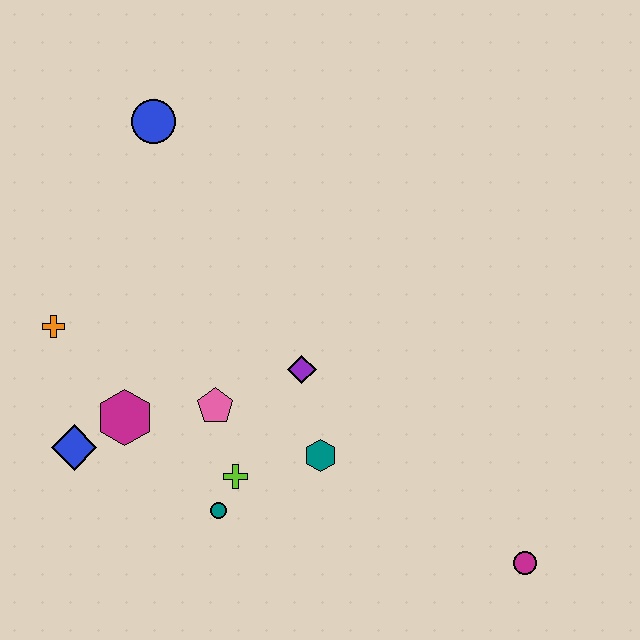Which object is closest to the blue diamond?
The magenta hexagon is closest to the blue diamond.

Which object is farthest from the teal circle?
The blue circle is farthest from the teal circle.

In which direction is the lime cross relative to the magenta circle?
The lime cross is to the left of the magenta circle.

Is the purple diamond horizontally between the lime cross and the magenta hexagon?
No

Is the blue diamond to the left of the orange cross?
No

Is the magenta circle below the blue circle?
Yes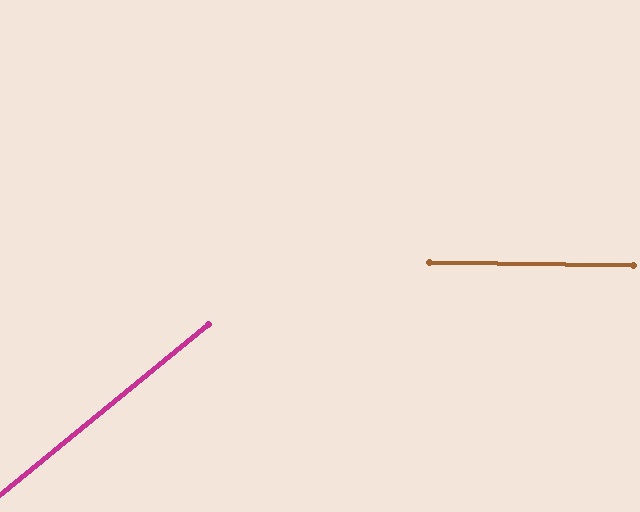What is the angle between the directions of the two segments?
Approximately 40 degrees.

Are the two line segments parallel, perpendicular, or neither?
Neither parallel nor perpendicular — they differ by about 40°.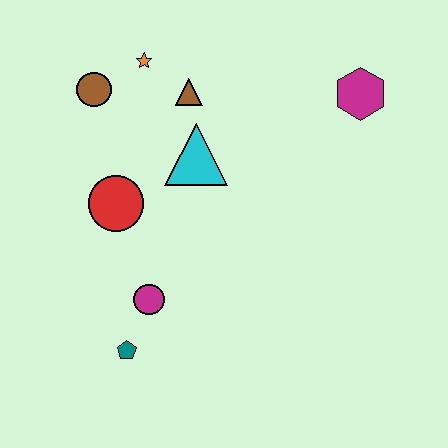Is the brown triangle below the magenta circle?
No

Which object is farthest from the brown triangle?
The teal pentagon is farthest from the brown triangle.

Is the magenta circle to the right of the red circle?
Yes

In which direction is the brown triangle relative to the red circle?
The brown triangle is above the red circle.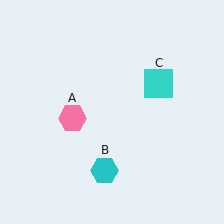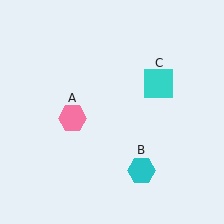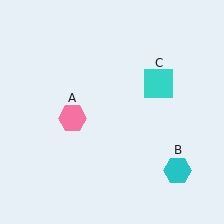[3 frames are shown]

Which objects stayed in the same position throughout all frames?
Pink hexagon (object A) and cyan square (object C) remained stationary.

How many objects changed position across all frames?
1 object changed position: cyan hexagon (object B).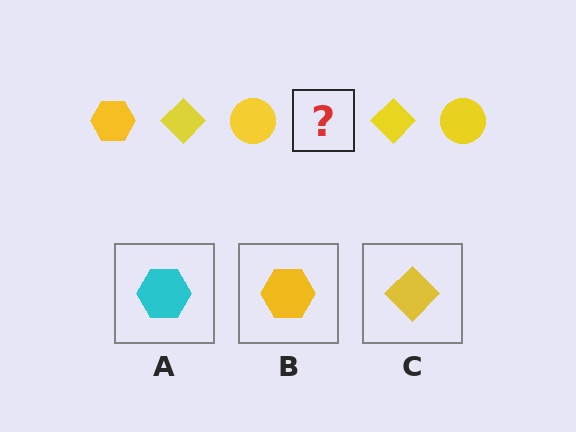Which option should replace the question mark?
Option B.